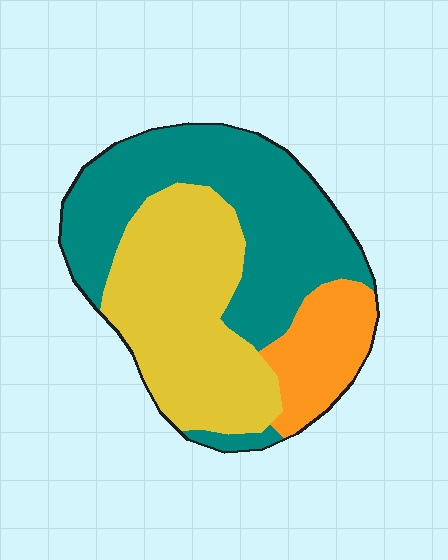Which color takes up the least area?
Orange, at roughly 15%.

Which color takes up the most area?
Teal, at roughly 45%.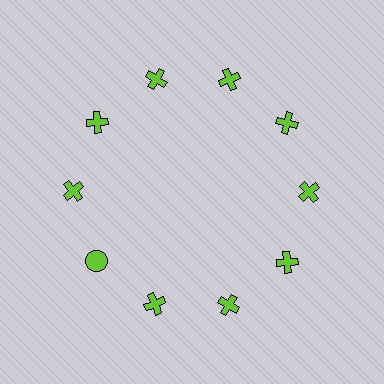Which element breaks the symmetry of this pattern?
The lime circle at roughly the 8 o'clock position breaks the symmetry. All other shapes are lime crosses.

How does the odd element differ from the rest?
It has a different shape: circle instead of cross.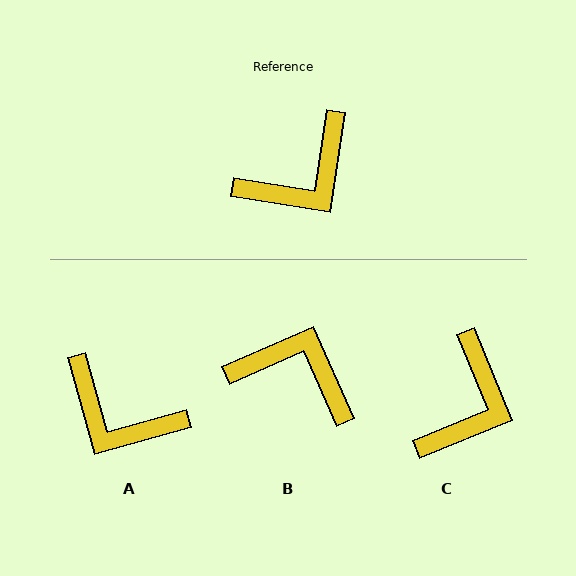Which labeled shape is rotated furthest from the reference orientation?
B, about 123 degrees away.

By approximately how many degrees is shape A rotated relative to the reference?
Approximately 66 degrees clockwise.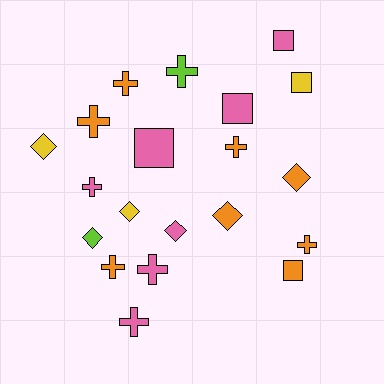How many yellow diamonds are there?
There are 2 yellow diamonds.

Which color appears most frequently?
Orange, with 8 objects.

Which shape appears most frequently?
Cross, with 9 objects.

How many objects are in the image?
There are 20 objects.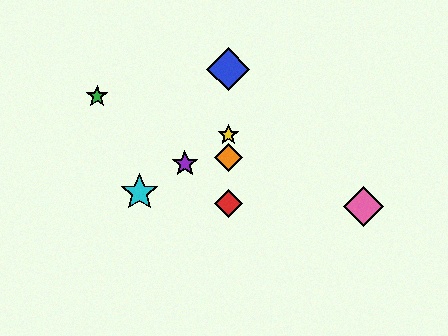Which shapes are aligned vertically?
The red diamond, the blue diamond, the yellow star, the orange diamond are aligned vertically.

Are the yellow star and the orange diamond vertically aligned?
Yes, both are at x≈228.